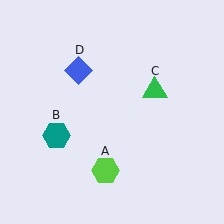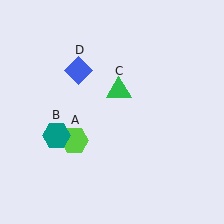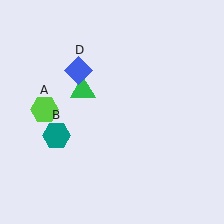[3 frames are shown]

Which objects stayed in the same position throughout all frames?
Teal hexagon (object B) and blue diamond (object D) remained stationary.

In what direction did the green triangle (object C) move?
The green triangle (object C) moved left.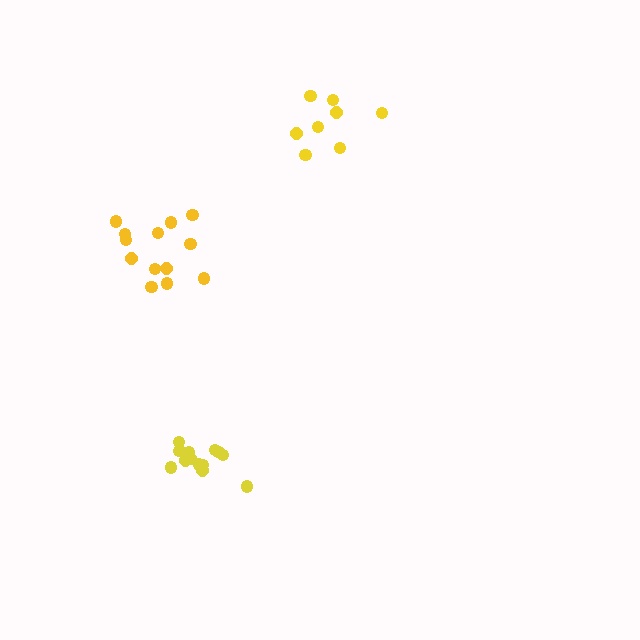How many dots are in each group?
Group 1: 13 dots, Group 2: 13 dots, Group 3: 8 dots (34 total).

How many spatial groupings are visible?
There are 3 spatial groupings.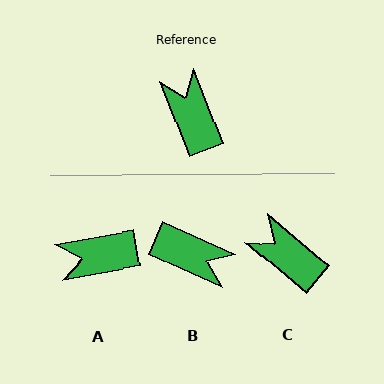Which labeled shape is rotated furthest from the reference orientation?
B, about 135 degrees away.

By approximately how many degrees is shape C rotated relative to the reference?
Approximately 29 degrees counter-clockwise.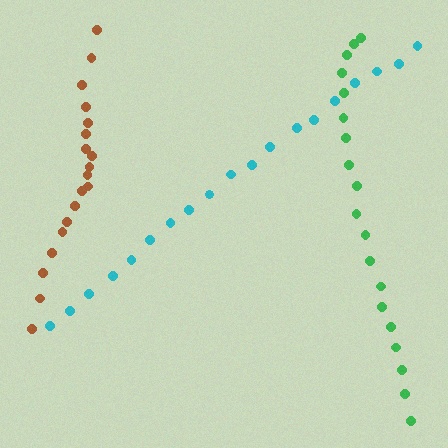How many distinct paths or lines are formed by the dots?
There are 3 distinct paths.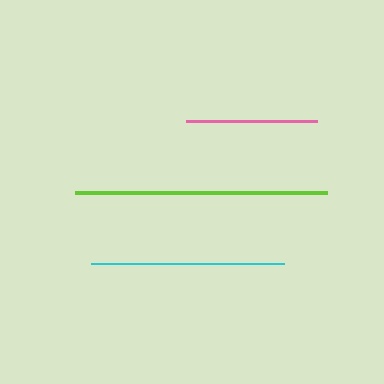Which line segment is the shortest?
The pink line is the shortest at approximately 132 pixels.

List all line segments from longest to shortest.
From longest to shortest: lime, cyan, pink.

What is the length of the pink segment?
The pink segment is approximately 132 pixels long.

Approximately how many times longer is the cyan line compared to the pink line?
The cyan line is approximately 1.5 times the length of the pink line.